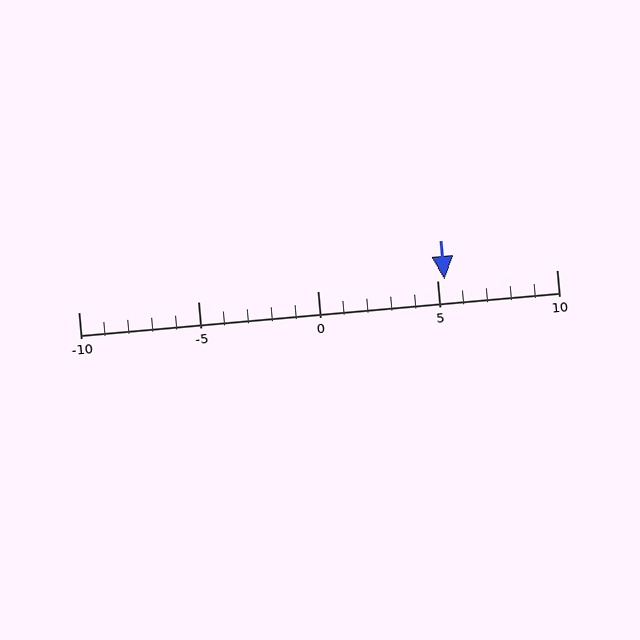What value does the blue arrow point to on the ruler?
The blue arrow points to approximately 5.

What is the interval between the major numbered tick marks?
The major tick marks are spaced 5 units apart.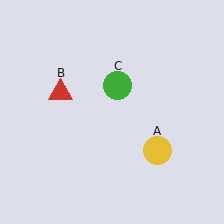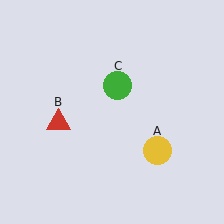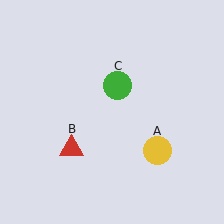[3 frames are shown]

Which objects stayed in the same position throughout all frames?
Yellow circle (object A) and green circle (object C) remained stationary.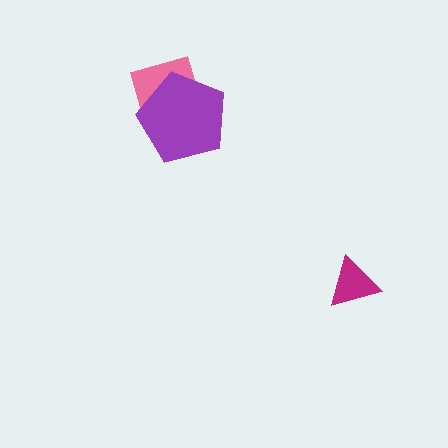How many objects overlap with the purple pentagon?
1 object overlaps with the purple pentagon.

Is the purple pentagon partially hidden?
No, no other shape covers it.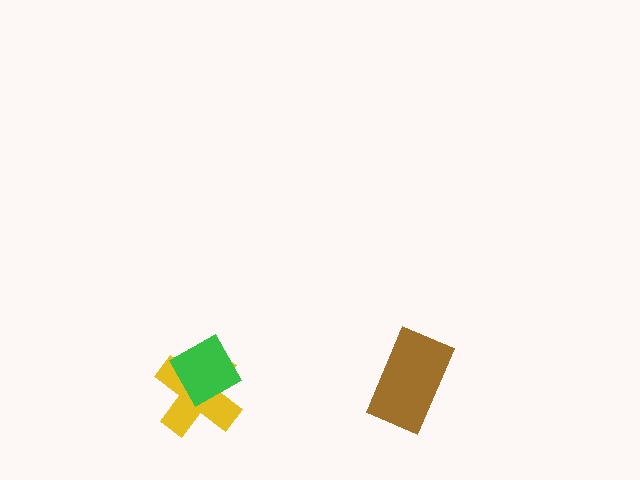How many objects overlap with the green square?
1 object overlaps with the green square.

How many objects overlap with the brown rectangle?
0 objects overlap with the brown rectangle.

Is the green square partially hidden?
No, no other shape covers it.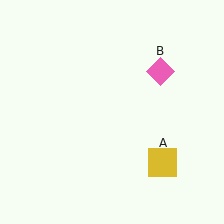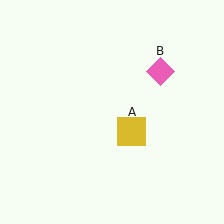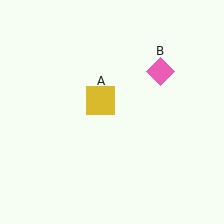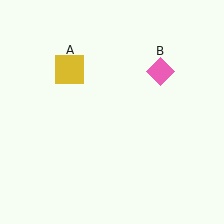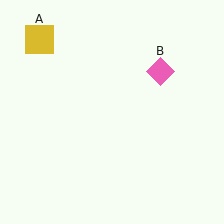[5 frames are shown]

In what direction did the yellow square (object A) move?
The yellow square (object A) moved up and to the left.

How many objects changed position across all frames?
1 object changed position: yellow square (object A).